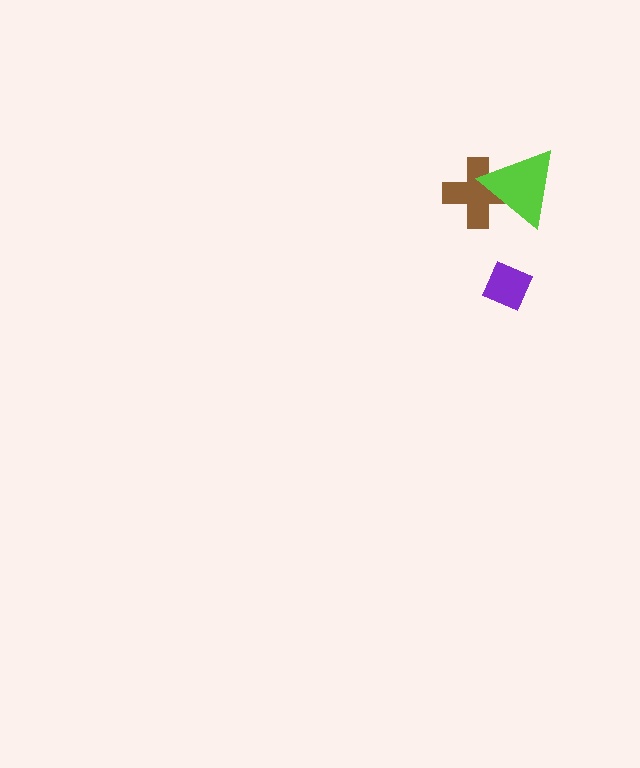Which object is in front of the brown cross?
The lime triangle is in front of the brown cross.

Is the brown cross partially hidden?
Yes, it is partially covered by another shape.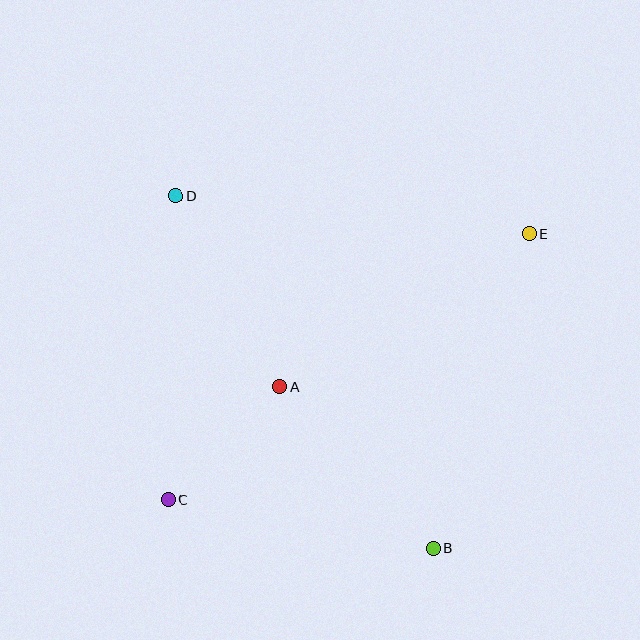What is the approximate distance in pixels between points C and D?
The distance between C and D is approximately 304 pixels.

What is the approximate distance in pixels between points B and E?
The distance between B and E is approximately 329 pixels.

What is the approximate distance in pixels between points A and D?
The distance between A and D is approximately 217 pixels.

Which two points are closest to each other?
Points A and C are closest to each other.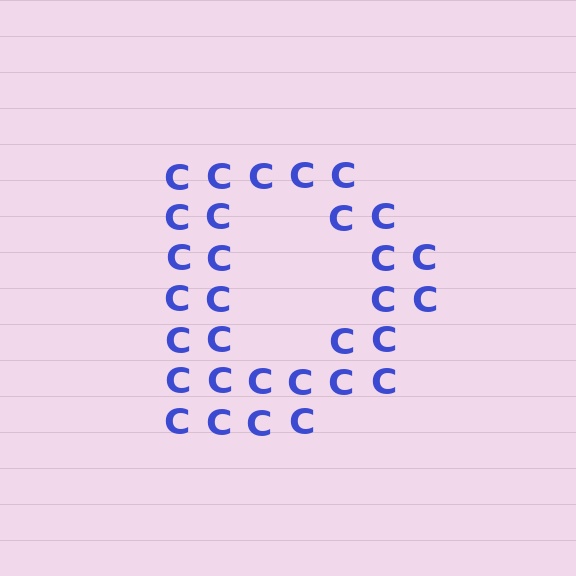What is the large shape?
The large shape is the letter D.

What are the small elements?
The small elements are letter C's.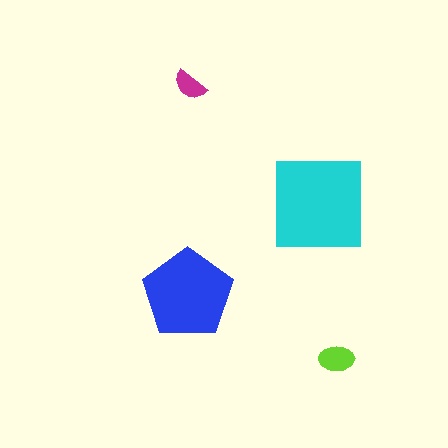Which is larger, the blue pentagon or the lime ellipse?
The blue pentagon.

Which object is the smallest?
The magenta semicircle.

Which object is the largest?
The cyan square.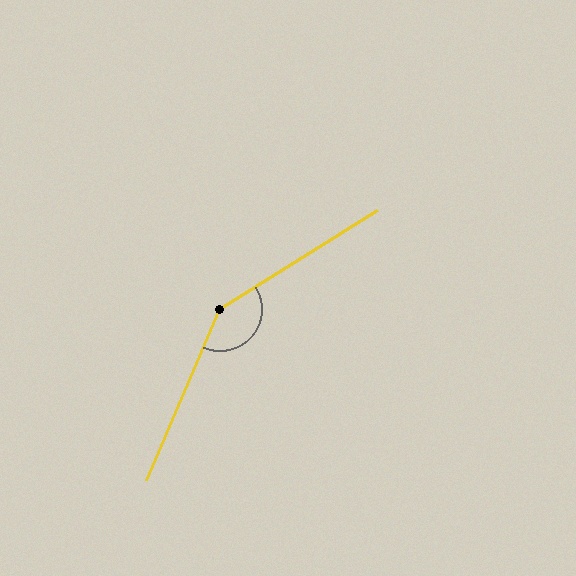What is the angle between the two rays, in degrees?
Approximately 145 degrees.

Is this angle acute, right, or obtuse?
It is obtuse.